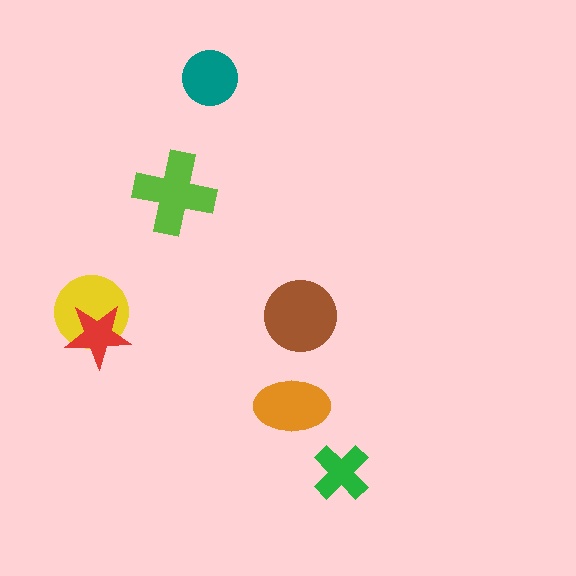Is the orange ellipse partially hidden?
No, no other shape covers it.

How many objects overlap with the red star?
1 object overlaps with the red star.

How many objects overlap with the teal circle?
0 objects overlap with the teal circle.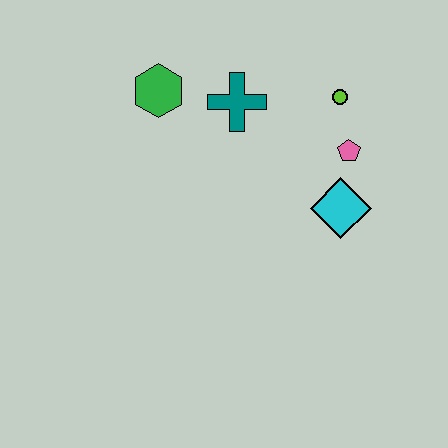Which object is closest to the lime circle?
The pink pentagon is closest to the lime circle.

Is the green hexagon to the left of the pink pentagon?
Yes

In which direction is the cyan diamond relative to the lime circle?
The cyan diamond is below the lime circle.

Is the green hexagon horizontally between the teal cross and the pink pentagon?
No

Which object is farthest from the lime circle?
The green hexagon is farthest from the lime circle.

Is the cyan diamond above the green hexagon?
No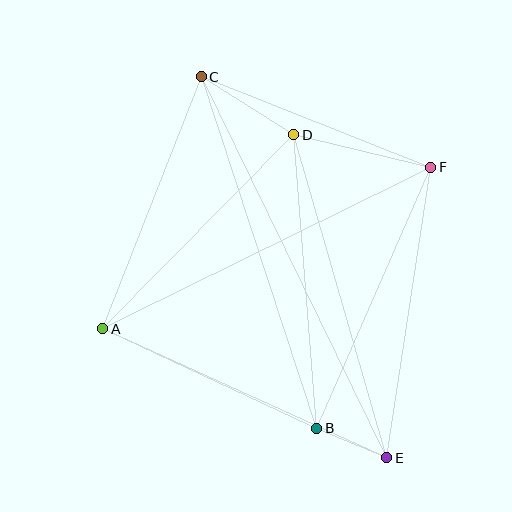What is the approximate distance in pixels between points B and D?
The distance between B and D is approximately 294 pixels.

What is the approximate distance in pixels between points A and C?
The distance between A and C is approximately 271 pixels.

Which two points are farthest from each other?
Points C and E are farthest from each other.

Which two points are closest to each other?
Points B and E are closest to each other.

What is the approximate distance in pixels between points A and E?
The distance between A and E is approximately 312 pixels.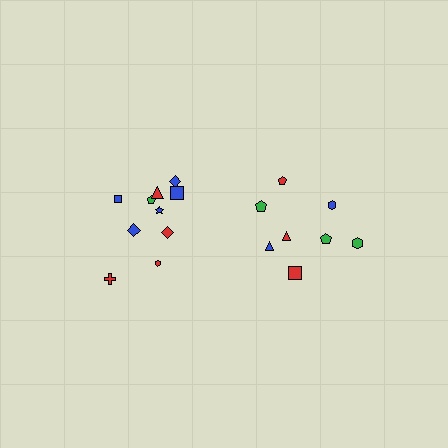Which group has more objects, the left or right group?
The left group.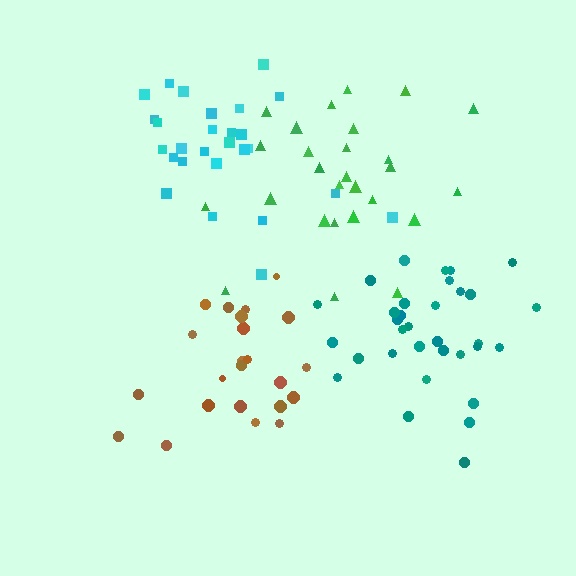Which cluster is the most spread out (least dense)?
Brown.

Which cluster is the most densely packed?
Teal.